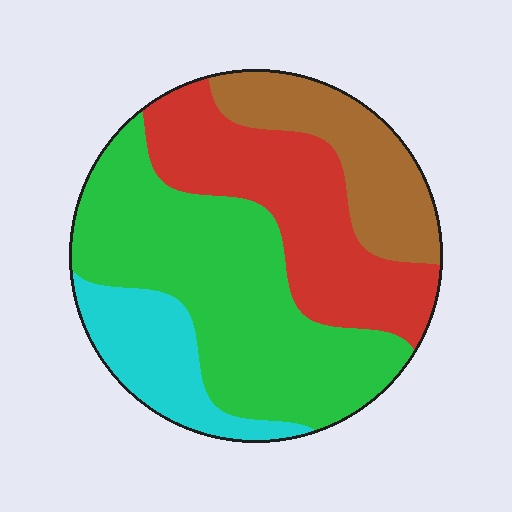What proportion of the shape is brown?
Brown covers around 15% of the shape.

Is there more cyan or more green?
Green.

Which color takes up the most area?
Green, at roughly 40%.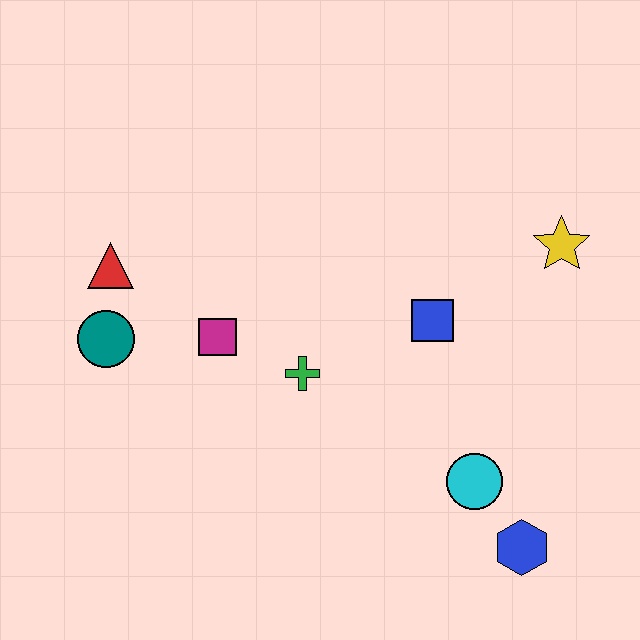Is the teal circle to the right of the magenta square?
No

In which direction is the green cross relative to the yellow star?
The green cross is to the left of the yellow star.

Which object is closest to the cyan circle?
The blue hexagon is closest to the cyan circle.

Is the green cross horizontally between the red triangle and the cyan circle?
Yes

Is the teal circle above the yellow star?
No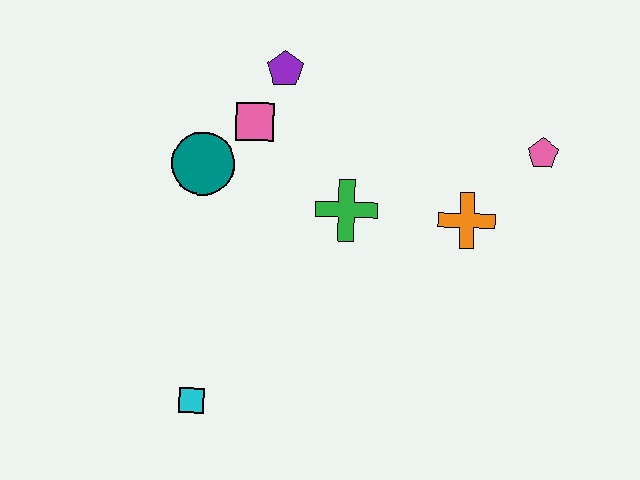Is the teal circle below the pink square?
Yes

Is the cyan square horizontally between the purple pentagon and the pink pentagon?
No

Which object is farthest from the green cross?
The cyan square is farthest from the green cross.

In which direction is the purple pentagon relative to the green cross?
The purple pentagon is above the green cross.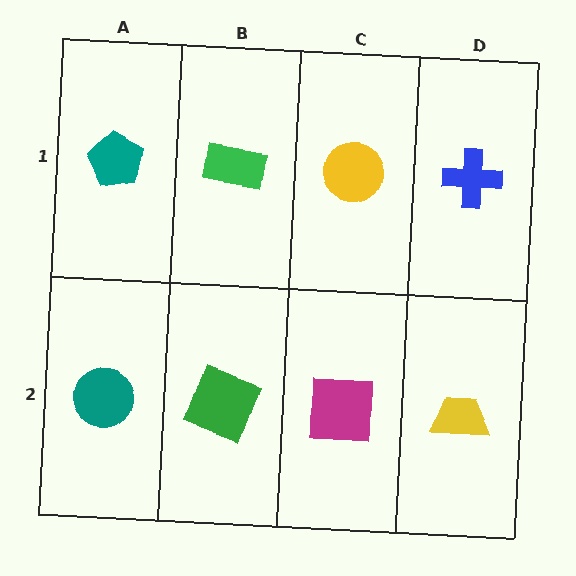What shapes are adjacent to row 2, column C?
A yellow circle (row 1, column C), a green square (row 2, column B), a yellow trapezoid (row 2, column D).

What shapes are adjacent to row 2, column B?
A green rectangle (row 1, column B), a teal circle (row 2, column A), a magenta square (row 2, column C).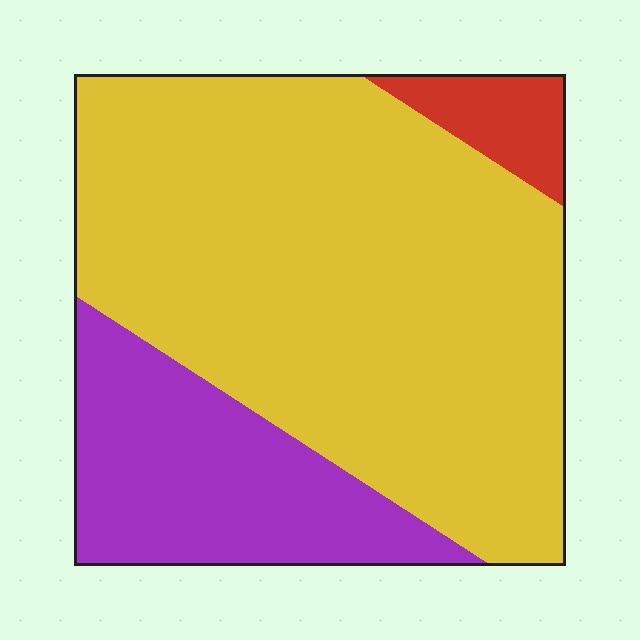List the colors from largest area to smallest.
From largest to smallest: yellow, purple, red.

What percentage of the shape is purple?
Purple covers about 25% of the shape.